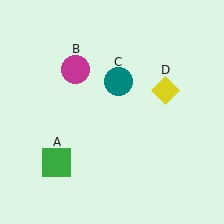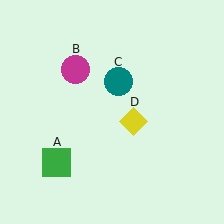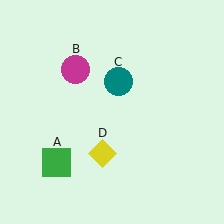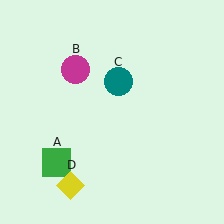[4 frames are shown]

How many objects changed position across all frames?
1 object changed position: yellow diamond (object D).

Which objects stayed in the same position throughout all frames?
Green square (object A) and magenta circle (object B) and teal circle (object C) remained stationary.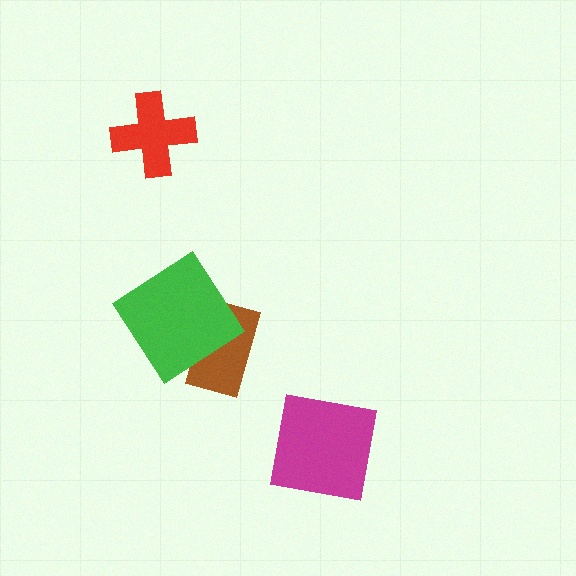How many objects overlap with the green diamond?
1 object overlaps with the green diamond.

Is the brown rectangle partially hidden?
Yes, it is partially covered by another shape.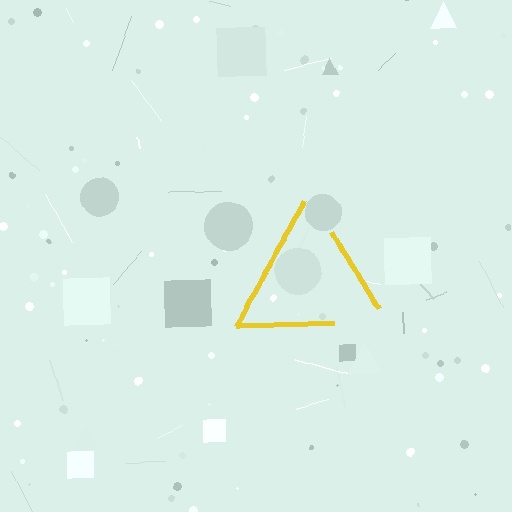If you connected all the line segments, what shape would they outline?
They would outline a triangle.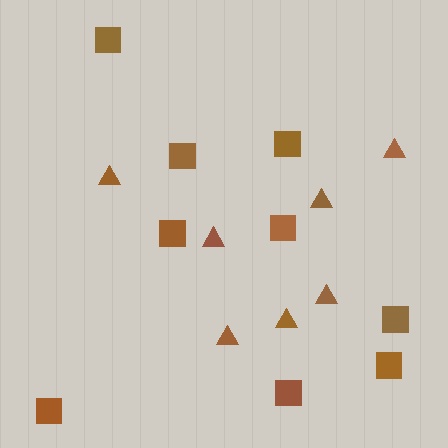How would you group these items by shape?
There are 2 groups: one group of triangles (7) and one group of squares (9).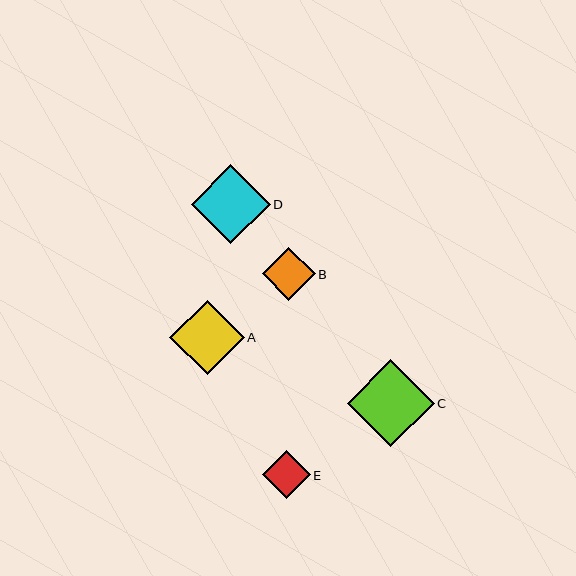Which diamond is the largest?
Diamond C is the largest with a size of approximately 87 pixels.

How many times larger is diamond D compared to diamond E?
Diamond D is approximately 1.6 times the size of diamond E.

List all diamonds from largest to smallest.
From largest to smallest: C, D, A, B, E.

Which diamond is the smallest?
Diamond E is the smallest with a size of approximately 48 pixels.